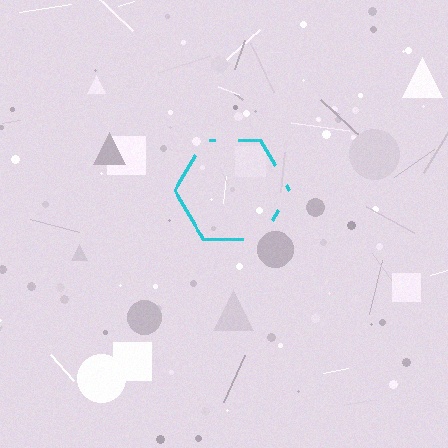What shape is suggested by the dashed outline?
The dashed outline suggests a hexagon.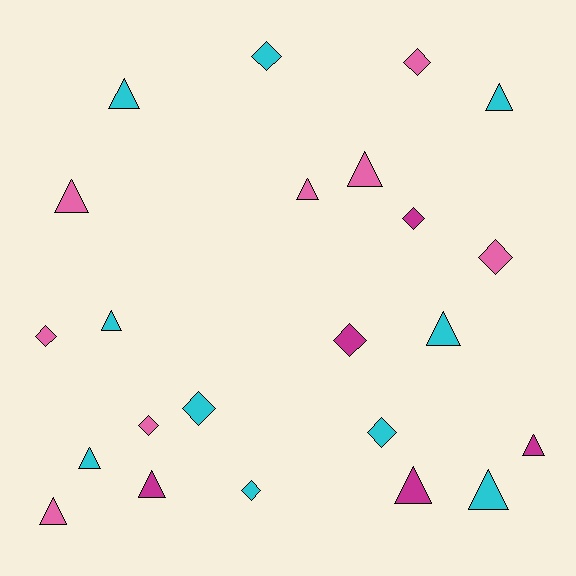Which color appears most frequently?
Cyan, with 10 objects.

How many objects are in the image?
There are 23 objects.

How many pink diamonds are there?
There are 4 pink diamonds.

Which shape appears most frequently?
Triangle, with 13 objects.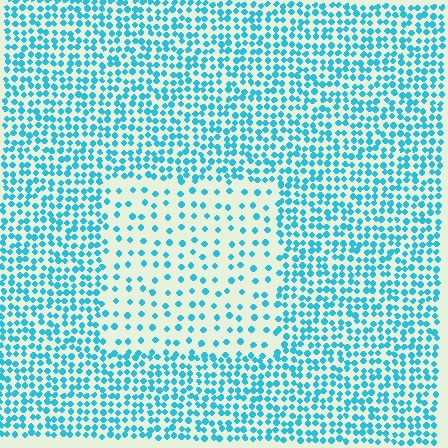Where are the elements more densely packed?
The elements are more densely packed outside the rectangle boundary.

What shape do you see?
I see a rectangle.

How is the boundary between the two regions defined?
The boundary is defined by a change in element density (approximately 2.5x ratio). All elements are the same color, size, and shape.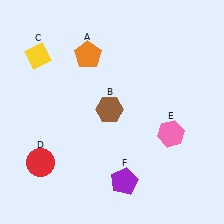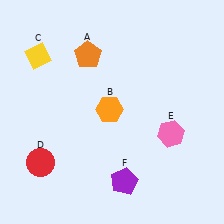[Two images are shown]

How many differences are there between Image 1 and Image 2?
There is 1 difference between the two images.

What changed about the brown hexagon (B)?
In Image 1, B is brown. In Image 2, it changed to orange.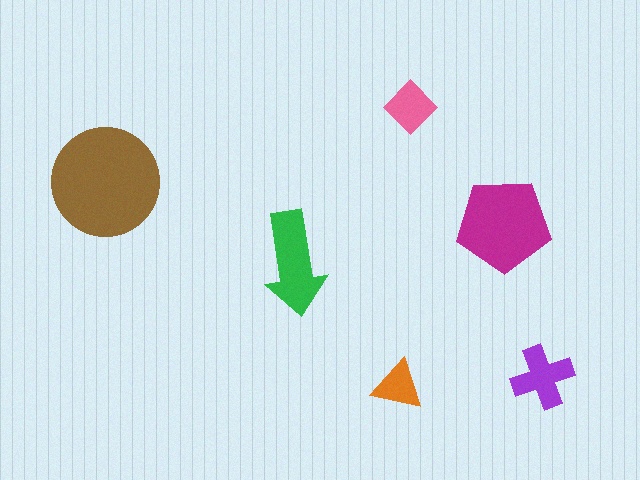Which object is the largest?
The brown circle.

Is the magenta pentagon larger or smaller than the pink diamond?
Larger.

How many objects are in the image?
There are 6 objects in the image.